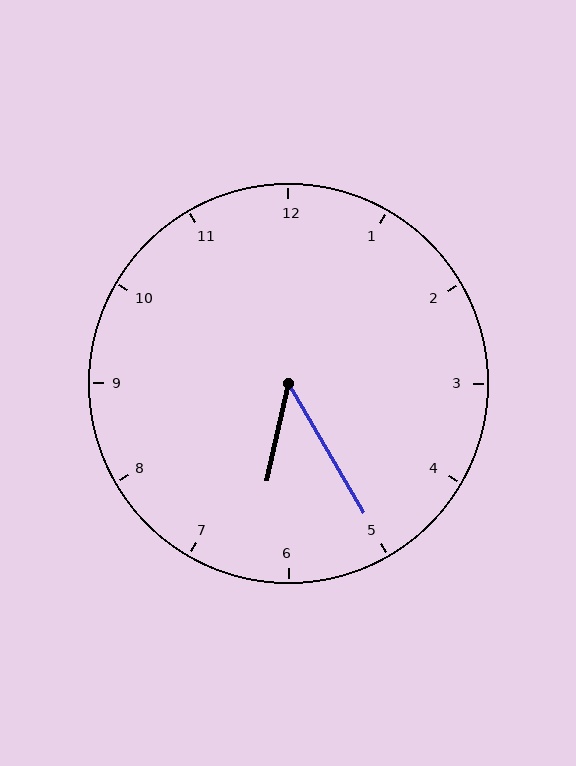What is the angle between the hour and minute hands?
Approximately 42 degrees.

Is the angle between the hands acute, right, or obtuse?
It is acute.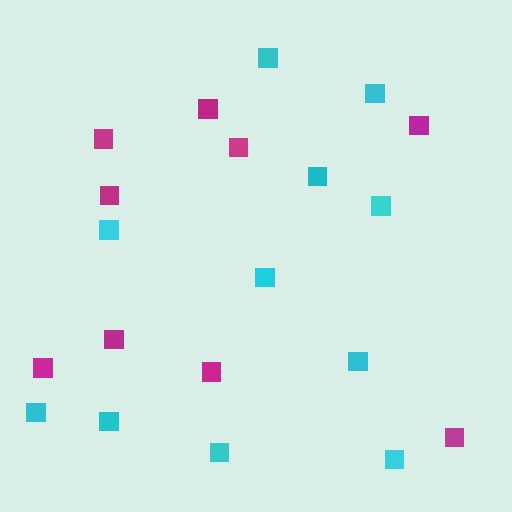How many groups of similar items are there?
There are 2 groups: one group of magenta squares (9) and one group of cyan squares (11).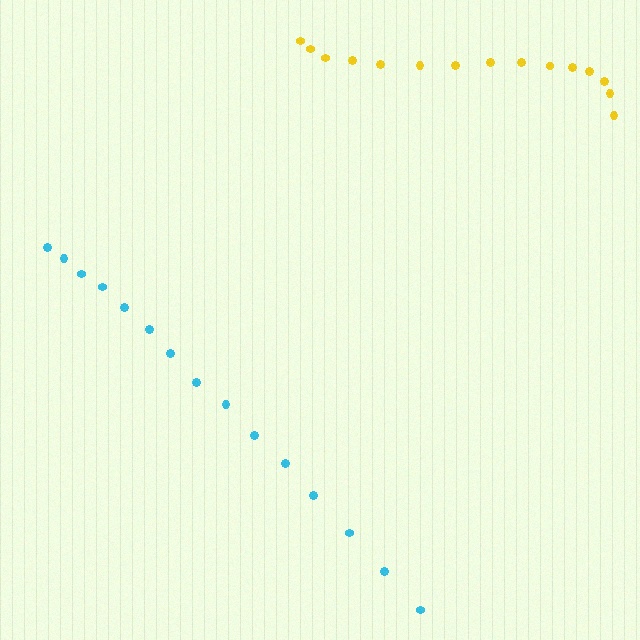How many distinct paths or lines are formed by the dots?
There are 2 distinct paths.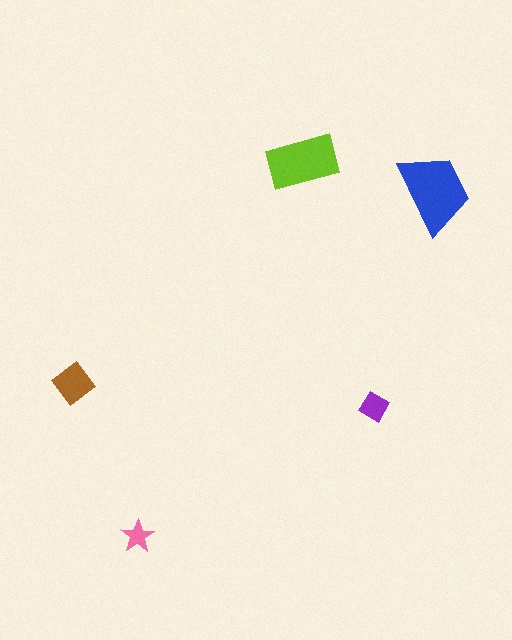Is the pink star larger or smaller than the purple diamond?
Smaller.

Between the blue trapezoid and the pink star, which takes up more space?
The blue trapezoid.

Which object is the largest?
The blue trapezoid.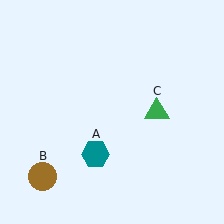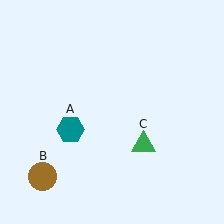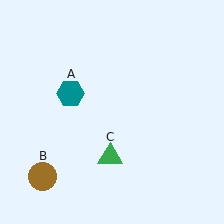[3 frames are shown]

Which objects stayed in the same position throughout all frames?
Brown circle (object B) remained stationary.